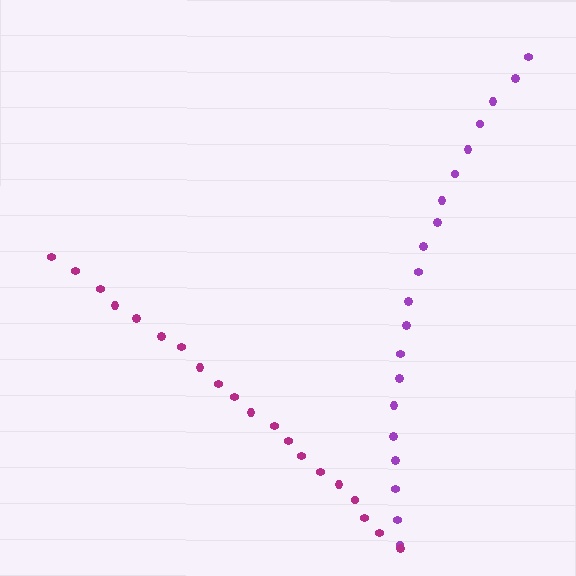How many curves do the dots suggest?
There are 2 distinct paths.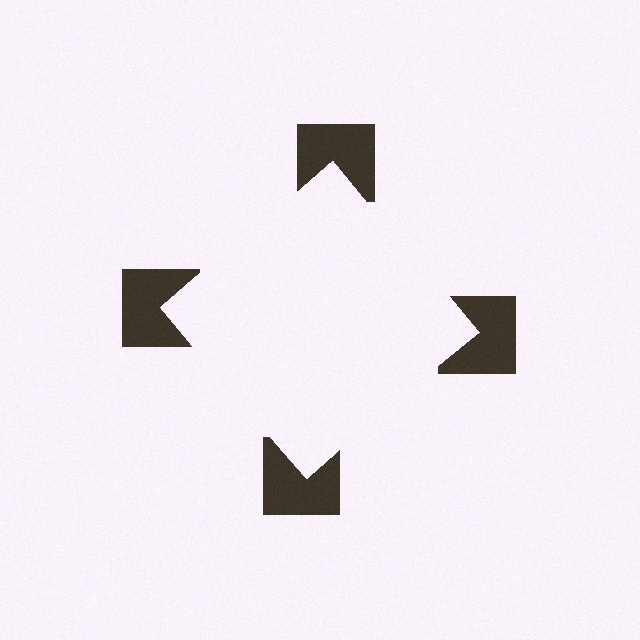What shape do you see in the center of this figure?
An illusory square — its edges are inferred from the aligned wedge cuts in the notched squares, not physically drawn.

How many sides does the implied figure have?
4 sides.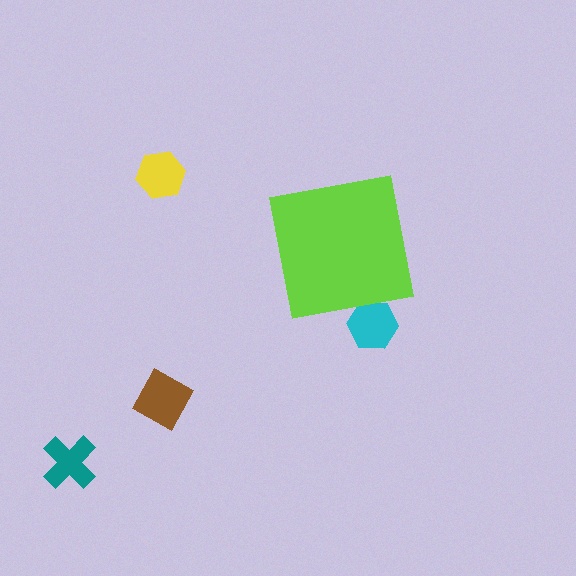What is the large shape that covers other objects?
A lime square.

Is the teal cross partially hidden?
No, the teal cross is fully visible.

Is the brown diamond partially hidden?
No, the brown diamond is fully visible.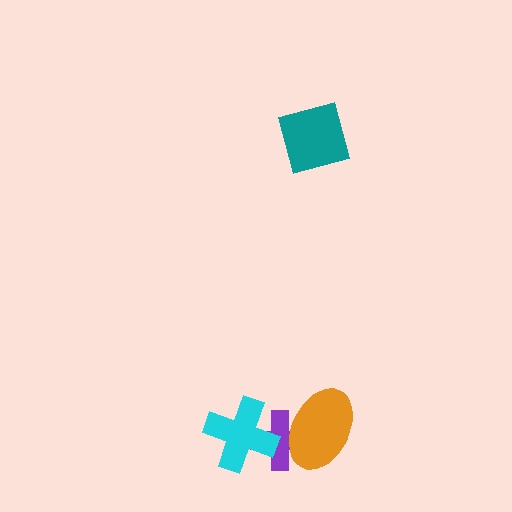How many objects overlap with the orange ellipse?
1 object overlaps with the orange ellipse.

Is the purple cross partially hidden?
Yes, it is partially covered by another shape.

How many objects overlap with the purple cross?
2 objects overlap with the purple cross.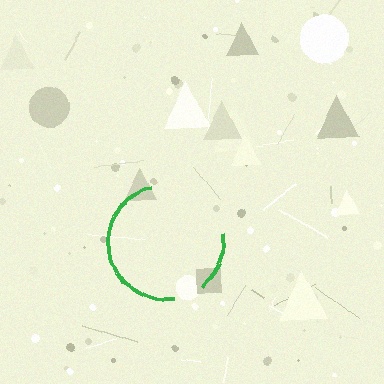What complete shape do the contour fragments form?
The contour fragments form a circle.